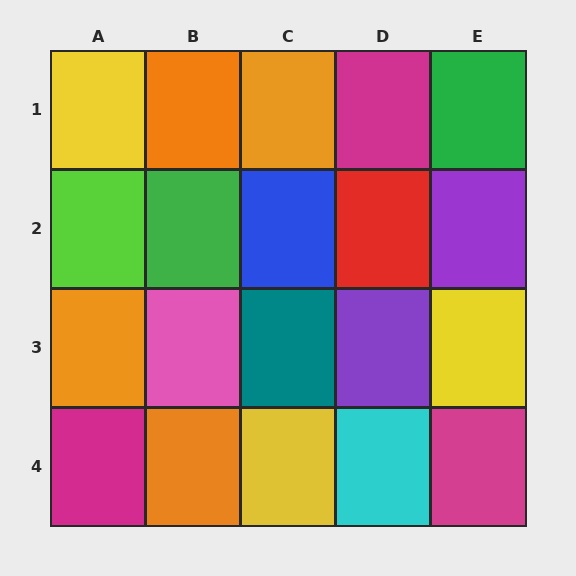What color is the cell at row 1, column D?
Magenta.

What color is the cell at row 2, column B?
Green.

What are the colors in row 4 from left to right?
Magenta, orange, yellow, cyan, magenta.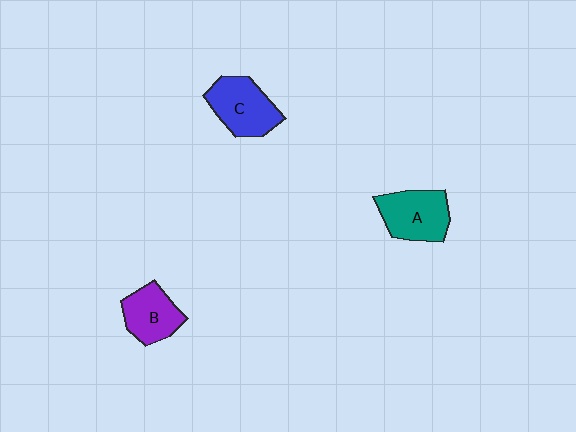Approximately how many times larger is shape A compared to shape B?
Approximately 1.2 times.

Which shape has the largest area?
Shape C (blue).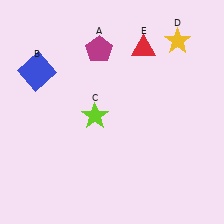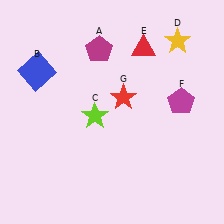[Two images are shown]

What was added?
A magenta pentagon (F), a red star (G) were added in Image 2.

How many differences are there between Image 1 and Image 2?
There are 2 differences between the two images.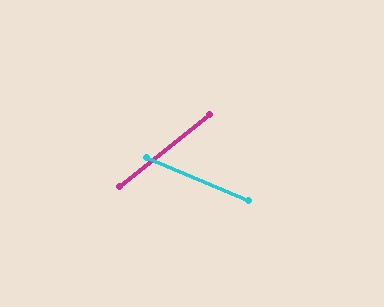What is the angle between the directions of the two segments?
Approximately 61 degrees.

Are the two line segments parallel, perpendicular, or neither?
Neither parallel nor perpendicular — they differ by about 61°.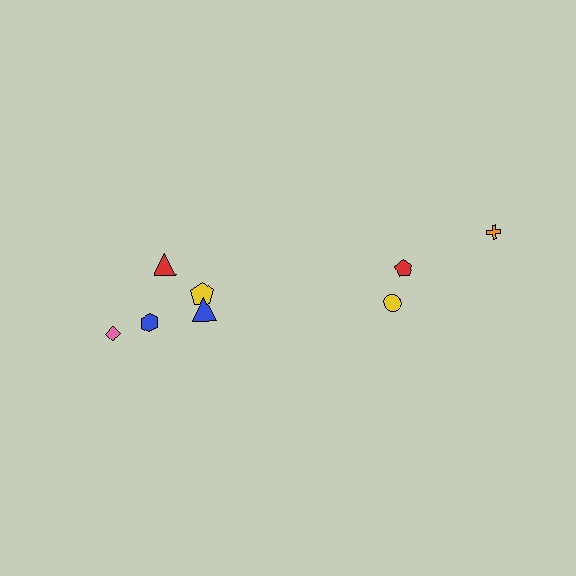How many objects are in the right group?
There are 3 objects.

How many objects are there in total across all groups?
There are 8 objects.